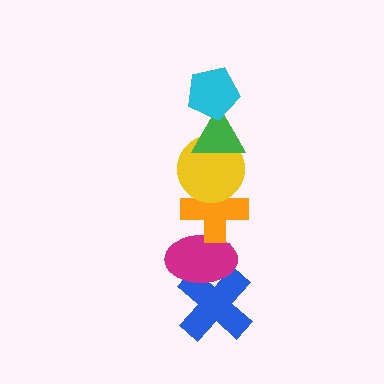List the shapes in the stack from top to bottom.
From top to bottom: the cyan pentagon, the green triangle, the yellow circle, the orange cross, the magenta ellipse, the blue cross.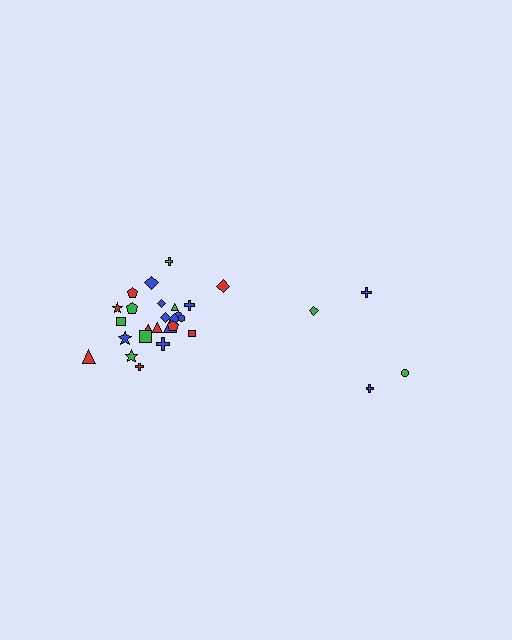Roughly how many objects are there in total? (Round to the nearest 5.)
Roughly 30 objects in total.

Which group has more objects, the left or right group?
The left group.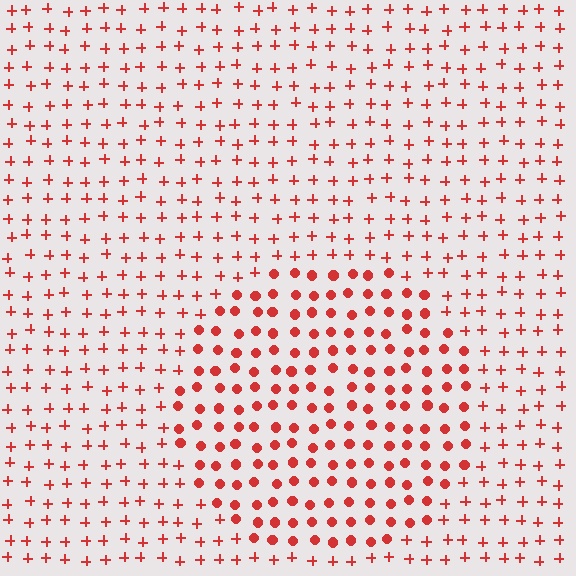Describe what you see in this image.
The image is filled with small red elements arranged in a uniform grid. A circle-shaped region contains circles, while the surrounding area contains plus signs. The boundary is defined purely by the change in element shape.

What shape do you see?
I see a circle.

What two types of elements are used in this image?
The image uses circles inside the circle region and plus signs outside it.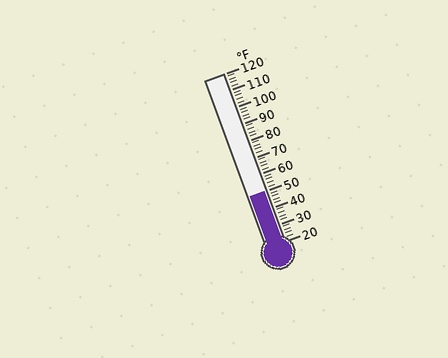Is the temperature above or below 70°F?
The temperature is below 70°F.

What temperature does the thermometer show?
The thermometer shows approximately 50°F.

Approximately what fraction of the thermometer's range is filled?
The thermometer is filled to approximately 30% of its range.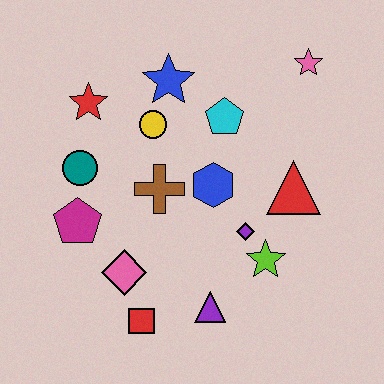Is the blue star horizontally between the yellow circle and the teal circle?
No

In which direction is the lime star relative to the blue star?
The lime star is below the blue star.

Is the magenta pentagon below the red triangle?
Yes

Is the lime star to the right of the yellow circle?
Yes